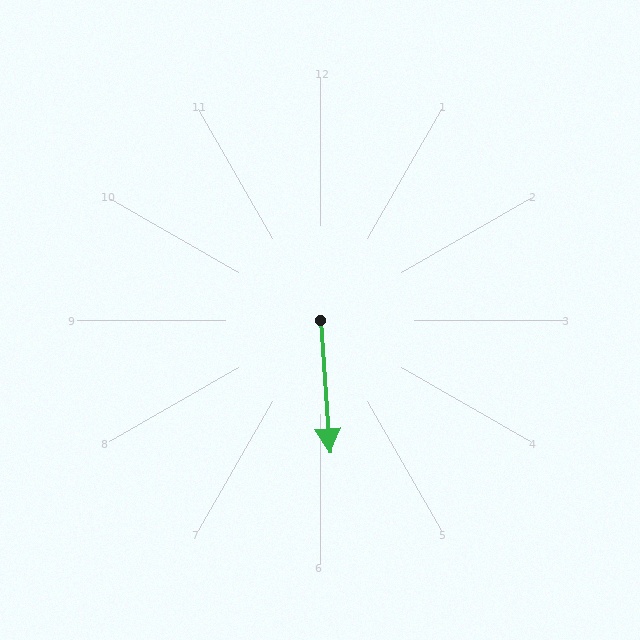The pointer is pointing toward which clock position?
Roughly 6 o'clock.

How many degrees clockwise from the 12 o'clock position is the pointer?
Approximately 176 degrees.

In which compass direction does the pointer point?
South.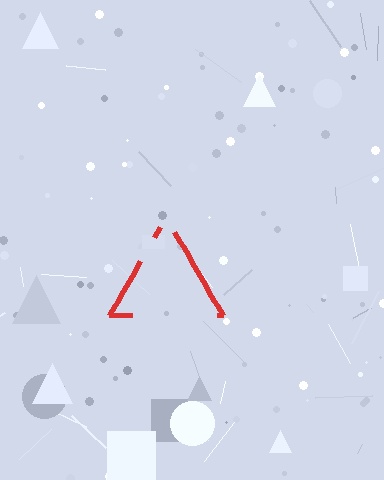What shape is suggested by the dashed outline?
The dashed outline suggests a triangle.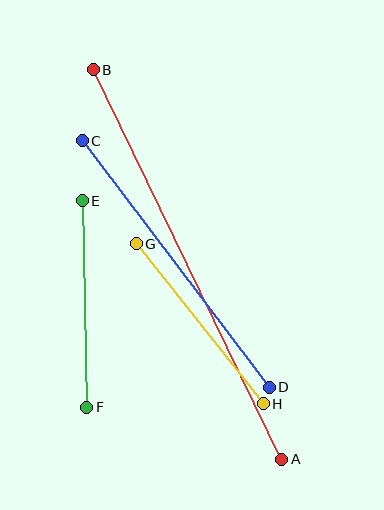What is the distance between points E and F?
The distance is approximately 206 pixels.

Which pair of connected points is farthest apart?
Points A and B are farthest apart.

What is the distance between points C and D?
The distance is approximately 309 pixels.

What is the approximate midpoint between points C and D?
The midpoint is at approximately (176, 264) pixels.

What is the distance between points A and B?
The distance is approximately 433 pixels.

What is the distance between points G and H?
The distance is approximately 204 pixels.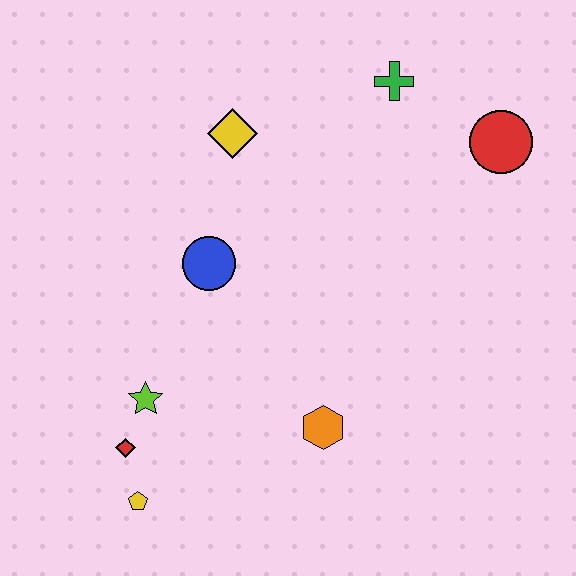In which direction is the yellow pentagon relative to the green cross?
The yellow pentagon is below the green cross.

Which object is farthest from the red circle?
The yellow pentagon is farthest from the red circle.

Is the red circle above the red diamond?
Yes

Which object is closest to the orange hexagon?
The lime star is closest to the orange hexagon.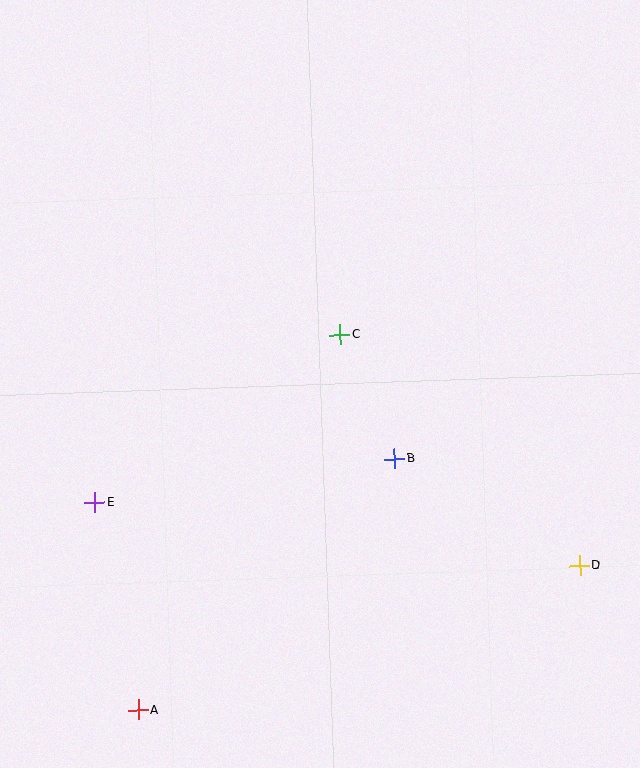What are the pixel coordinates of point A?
Point A is at (138, 710).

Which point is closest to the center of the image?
Point C at (340, 335) is closest to the center.